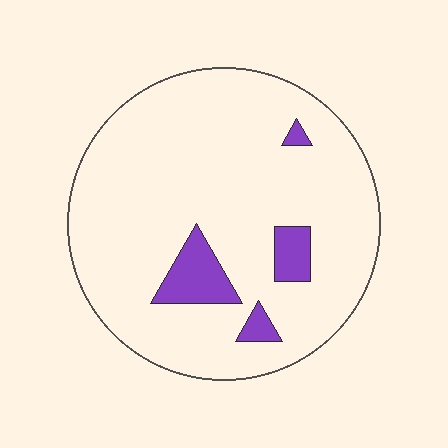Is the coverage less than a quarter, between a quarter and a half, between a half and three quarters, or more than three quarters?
Less than a quarter.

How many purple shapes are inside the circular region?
4.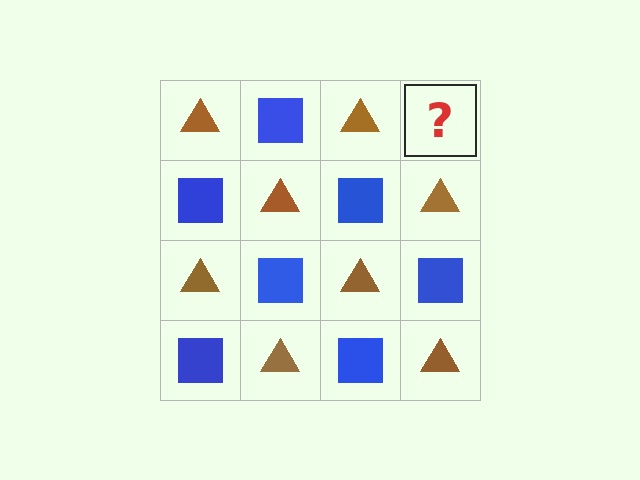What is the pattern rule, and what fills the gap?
The rule is that it alternates brown triangle and blue square in a checkerboard pattern. The gap should be filled with a blue square.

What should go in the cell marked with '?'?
The missing cell should contain a blue square.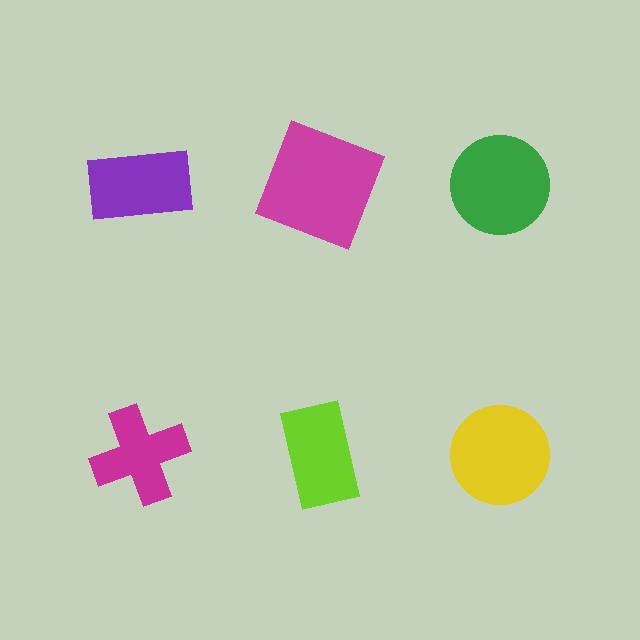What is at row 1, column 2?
A magenta square.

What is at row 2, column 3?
A yellow circle.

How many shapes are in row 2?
3 shapes.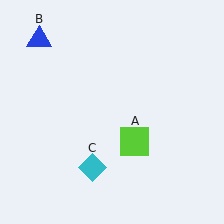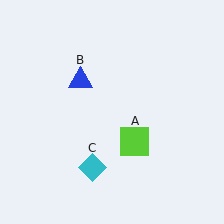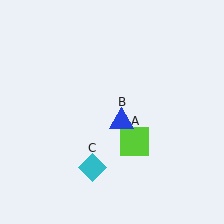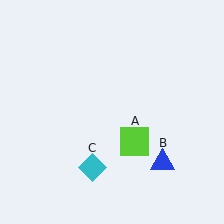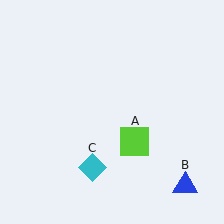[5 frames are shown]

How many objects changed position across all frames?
1 object changed position: blue triangle (object B).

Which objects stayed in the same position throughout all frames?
Lime square (object A) and cyan diamond (object C) remained stationary.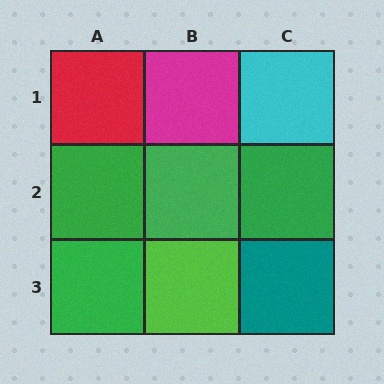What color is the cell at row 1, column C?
Cyan.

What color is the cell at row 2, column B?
Green.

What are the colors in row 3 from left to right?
Green, lime, teal.